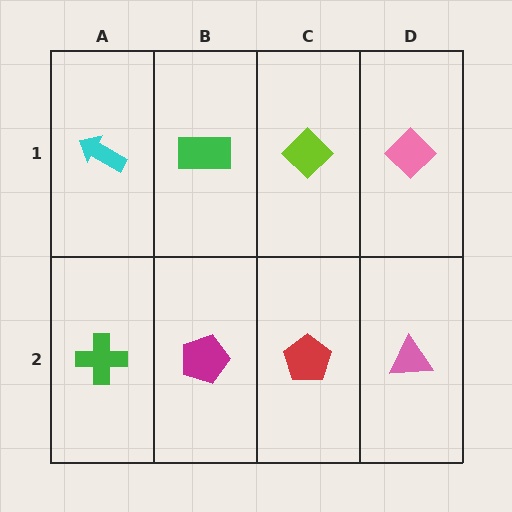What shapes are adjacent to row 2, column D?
A pink diamond (row 1, column D), a red pentagon (row 2, column C).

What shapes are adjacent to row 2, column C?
A lime diamond (row 1, column C), a magenta pentagon (row 2, column B), a pink triangle (row 2, column D).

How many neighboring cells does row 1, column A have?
2.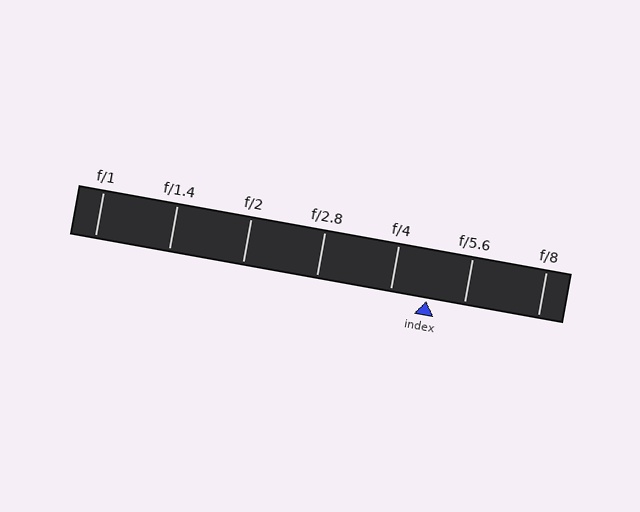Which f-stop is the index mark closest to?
The index mark is closest to f/5.6.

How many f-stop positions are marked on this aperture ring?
There are 7 f-stop positions marked.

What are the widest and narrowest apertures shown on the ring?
The widest aperture shown is f/1 and the narrowest is f/8.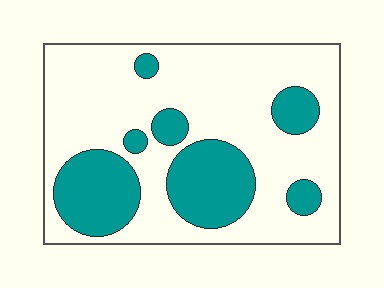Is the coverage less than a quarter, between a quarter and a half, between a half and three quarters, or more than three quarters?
Between a quarter and a half.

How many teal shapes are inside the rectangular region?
7.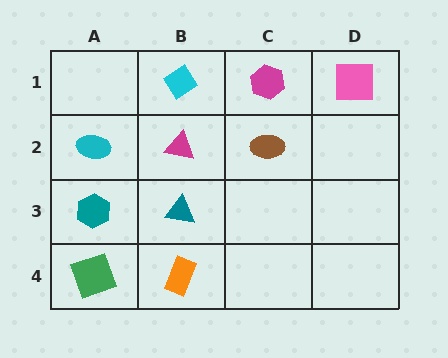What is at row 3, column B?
A teal triangle.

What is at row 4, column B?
An orange rectangle.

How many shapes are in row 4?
2 shapes.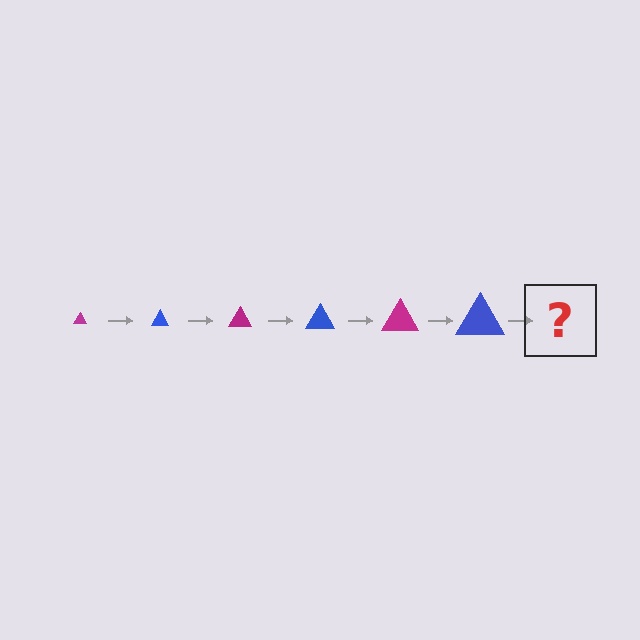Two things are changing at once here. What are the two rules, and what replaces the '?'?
The two rules are that the triangle grows larger each step and the color cycles through magenta and blue. The '?' should be a magenta triangle, larger than the previous one.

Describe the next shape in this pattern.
It should be a magenta triangle, larger than the previous one.